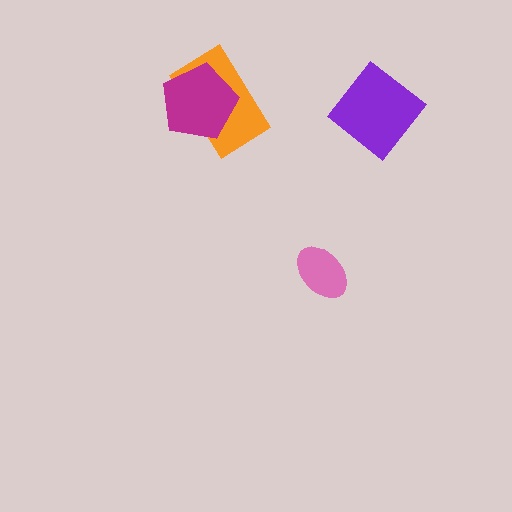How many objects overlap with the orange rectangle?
1 object overlaps with the orange rectangle.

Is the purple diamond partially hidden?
No, no other shape covers it.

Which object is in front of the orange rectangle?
The magenta pentagon is in front of the orange rectangle.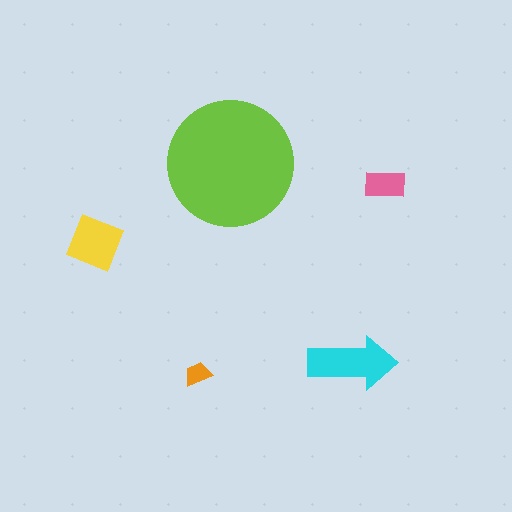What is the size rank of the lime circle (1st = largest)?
1st.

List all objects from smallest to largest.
The orange trapezoid, the pink rectangle, the yellow diamond, the cyan arrow, the lime circle.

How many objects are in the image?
There are 5 objects in the image.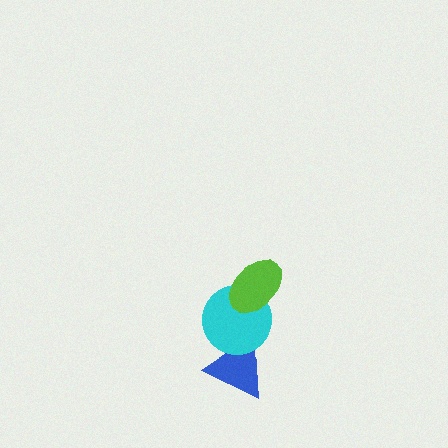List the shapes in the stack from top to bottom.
From top to bottom: the lime ellipse, the cyan circle, the blue triangle.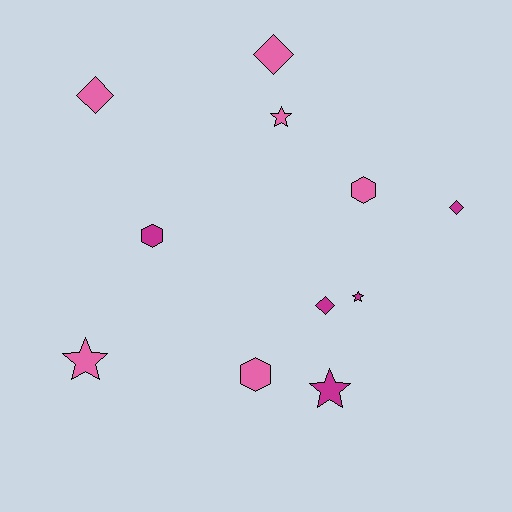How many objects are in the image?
There are 11 objects.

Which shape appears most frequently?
Star, with 4 objects.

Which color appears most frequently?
Pink, with 6 objects.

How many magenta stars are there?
There are 2 magenta stars.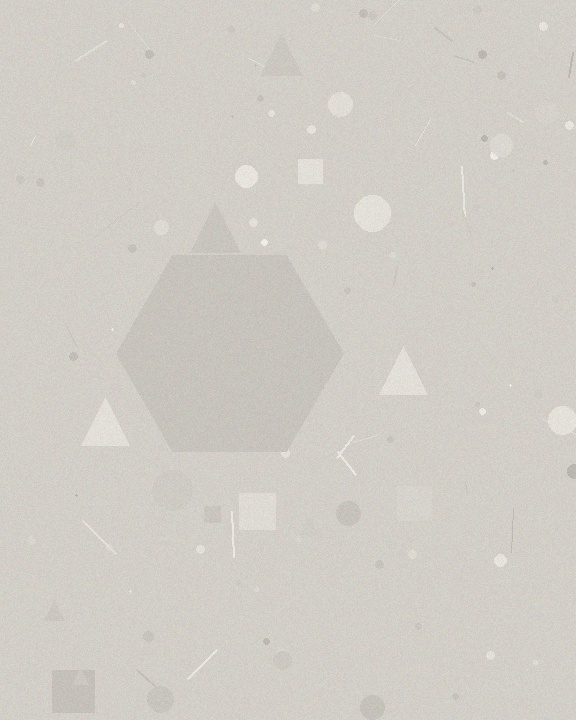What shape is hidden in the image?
A hexagon is hidden in the image.